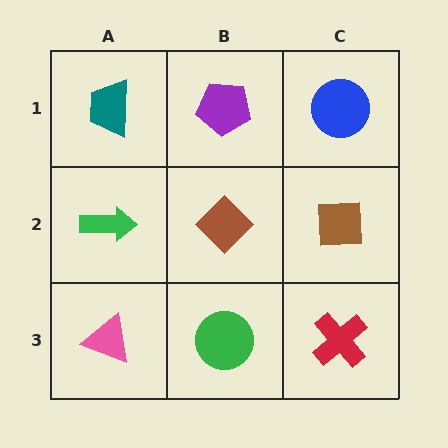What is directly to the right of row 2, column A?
A brown diamond.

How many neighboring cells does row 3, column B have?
3.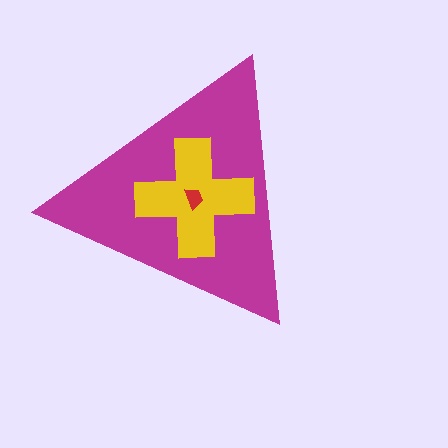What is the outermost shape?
The magenta triangle.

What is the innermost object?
The red trapezoid.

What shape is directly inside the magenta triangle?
The yellow cross.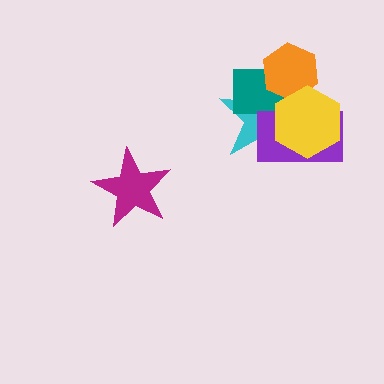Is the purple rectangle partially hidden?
Yes, it is partially covered by another shape.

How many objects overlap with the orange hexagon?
3 objects overlap with the orange hexagon.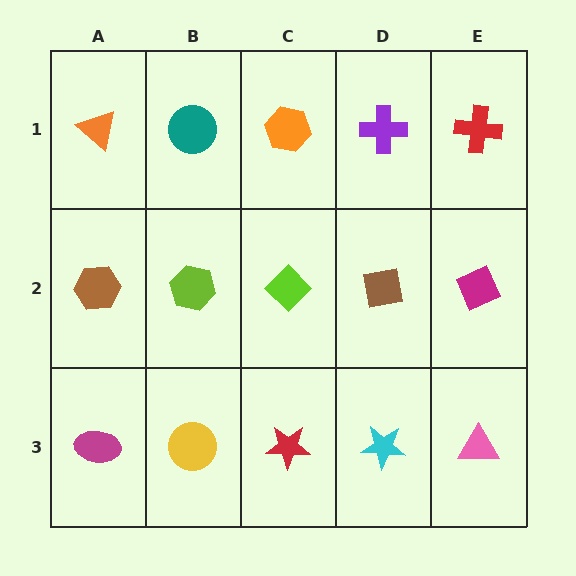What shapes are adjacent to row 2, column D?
A purple cross (row 1, column D), a cyan star (row 3, column D), a lime diamond (row 2, column C), a magenta diamond (row 2, column E).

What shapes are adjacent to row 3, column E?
A magenta diamond (row 2, column E), a cyan star (row 3, column D).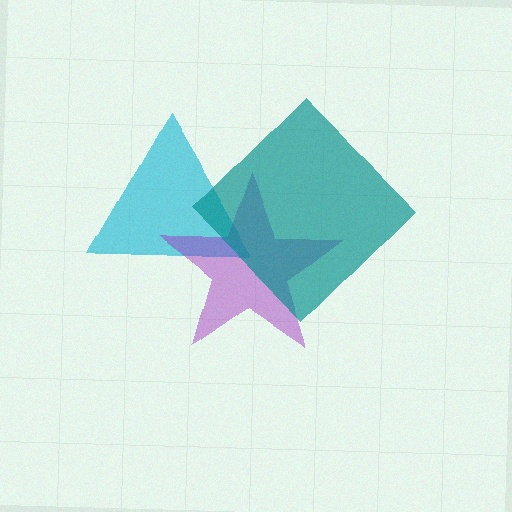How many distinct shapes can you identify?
There are 3 distinct shapes: a cyan triangle, a purple star, a teal diamond.